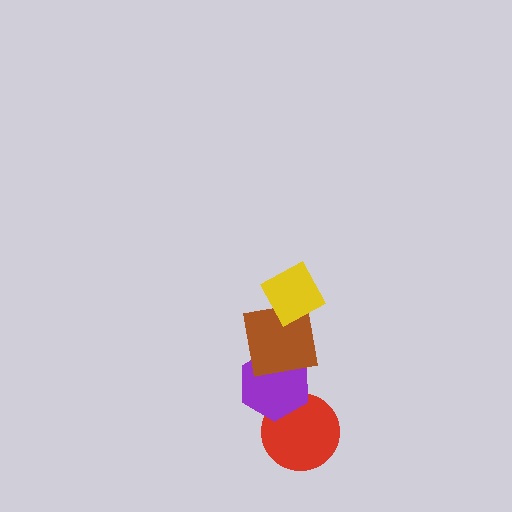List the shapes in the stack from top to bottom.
From top to bottom: the yellow diamond, the brown square, the purple hexagon, the red circle.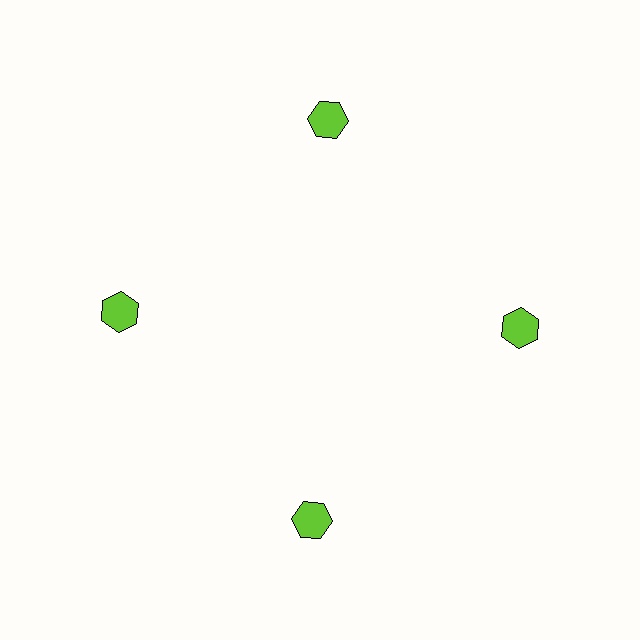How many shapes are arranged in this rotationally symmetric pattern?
There are 4 shapes, arranged in 4 groups of 1.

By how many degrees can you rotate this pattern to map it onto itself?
The pattern maps onto itself every 90 degrees of rotation.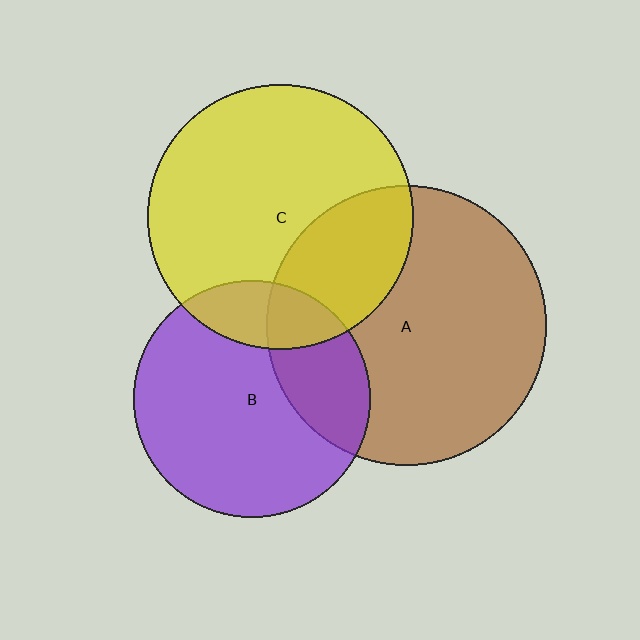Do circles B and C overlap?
Yes.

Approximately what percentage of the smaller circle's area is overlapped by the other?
Approximately 20%.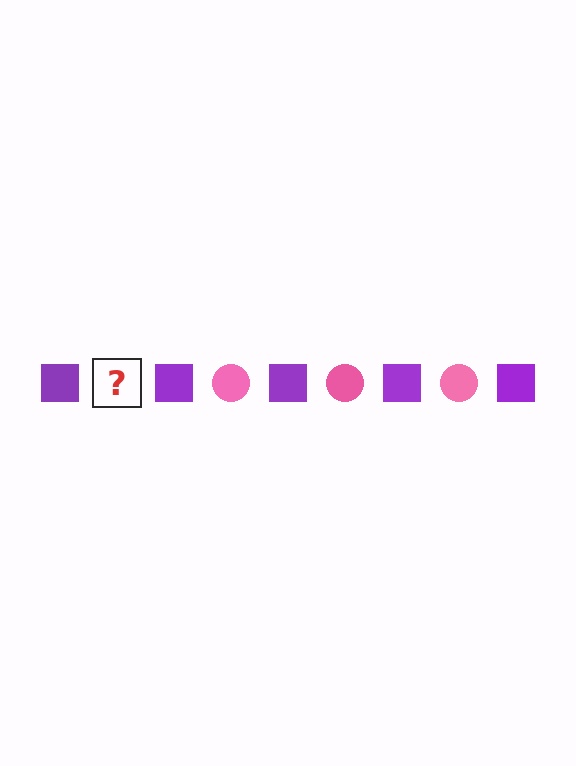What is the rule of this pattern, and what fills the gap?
The rule is that the pattern alternates between purple square and pink circle. The gap should be filled with a pink circle.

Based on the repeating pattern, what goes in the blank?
The blank should be a pink circle.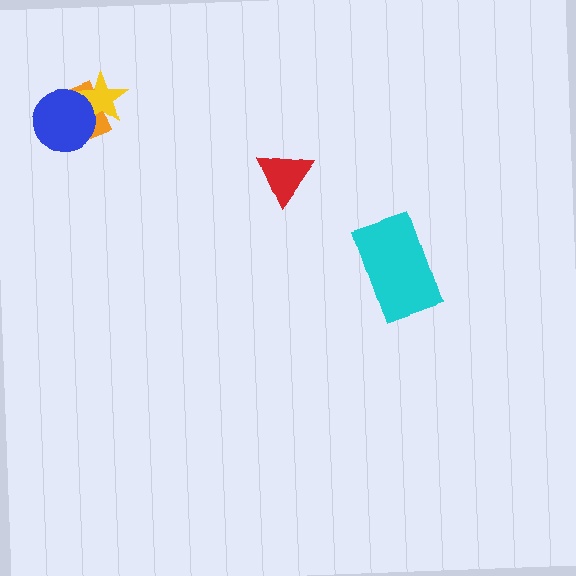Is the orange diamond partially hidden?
Yes, it is partially covered by another shape.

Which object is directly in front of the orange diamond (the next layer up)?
The yellow star is directly in front of the orange diamond.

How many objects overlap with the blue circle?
2 objects overlap with the blue circle.